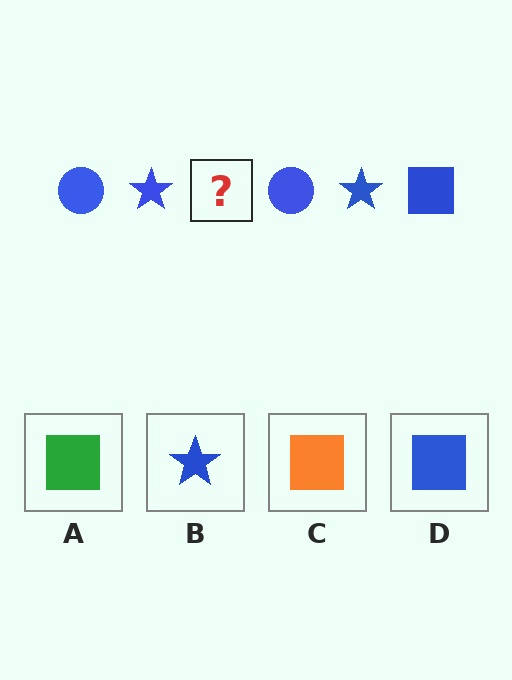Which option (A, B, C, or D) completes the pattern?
D.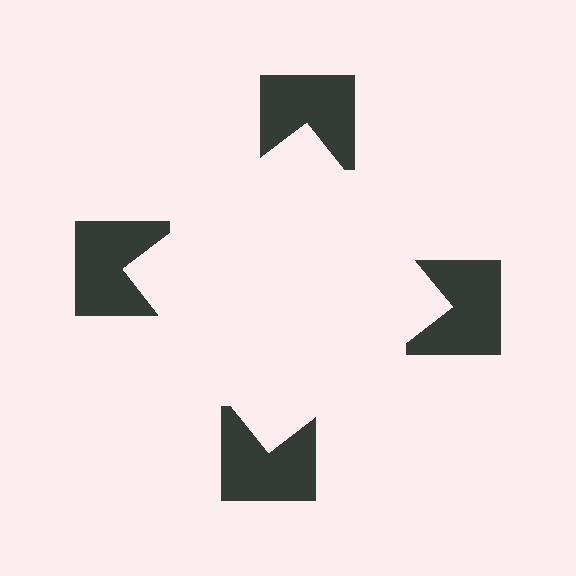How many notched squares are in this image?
There are 4 — one at each vertex of the illusory square.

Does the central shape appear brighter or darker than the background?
It typically appears slightly brighter than the background, even though no actual brightness change is drawn.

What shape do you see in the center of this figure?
An illusory square — its edges are inferred from the aligned wedge cuts in the notched squares, not physically drawn.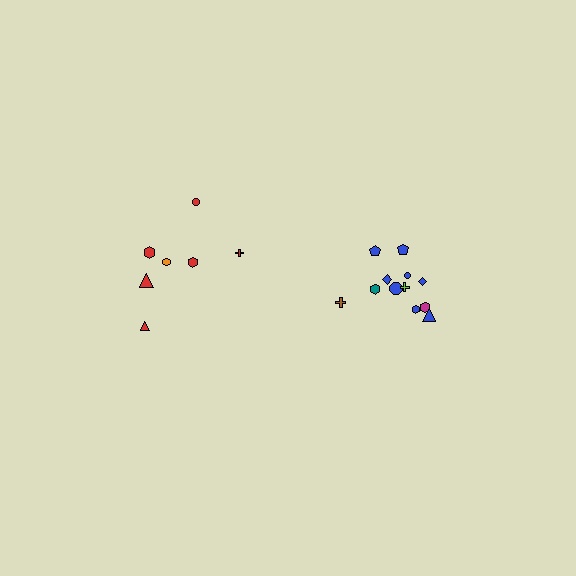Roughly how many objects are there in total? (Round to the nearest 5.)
Roughly 20 objects in total.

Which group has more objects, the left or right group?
The right group.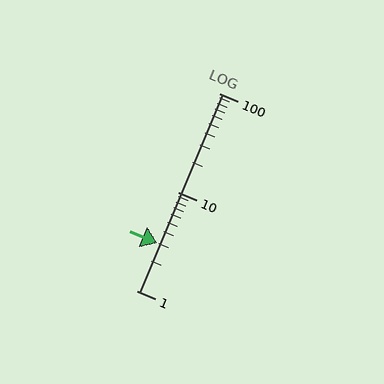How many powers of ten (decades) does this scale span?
The scale spans 2 decades, from 1 to 100.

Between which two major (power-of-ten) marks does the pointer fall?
The pointer is between 1 and 10.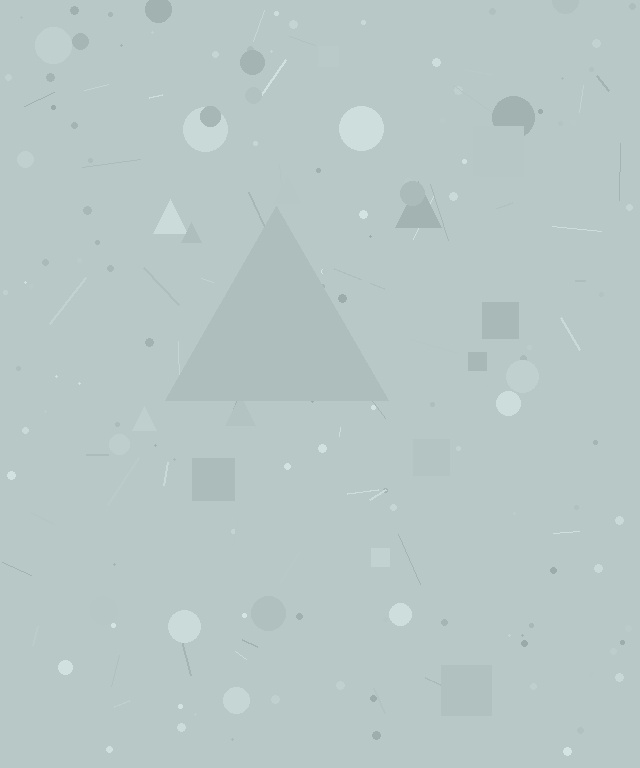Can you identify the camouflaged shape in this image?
The camouflaged shape is a triangle.